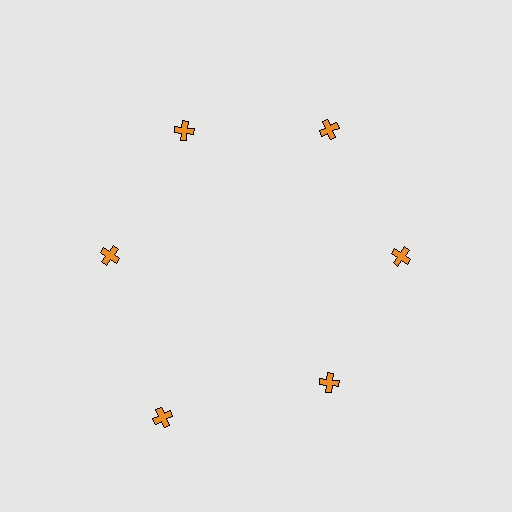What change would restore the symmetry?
The symmetry would be restored by moving it inward, back onto the ring so that all 6 crosses sit at equal angles and equal distance from the center.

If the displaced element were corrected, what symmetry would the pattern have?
It would have 6-fold rotational symmetry — the pattern would map onto itself every 60 degrees.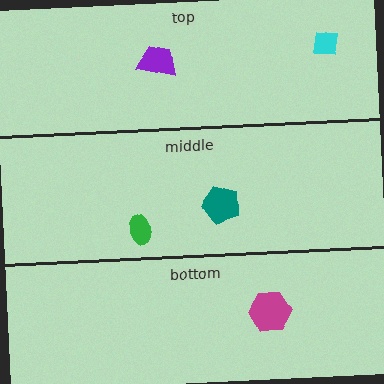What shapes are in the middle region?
The teal pentagon, the green ellipse.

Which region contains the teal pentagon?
The middle region.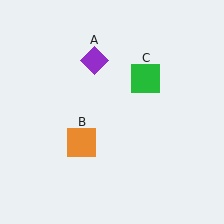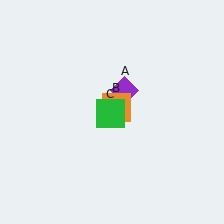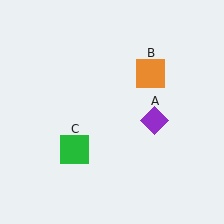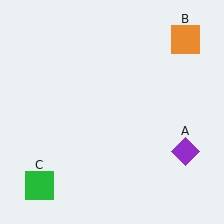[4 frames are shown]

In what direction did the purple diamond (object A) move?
The purple diamond (object A) moved down and to the right.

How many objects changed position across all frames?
3 objects changed position: purple diamond (object A), orange square (object B), green square (object C).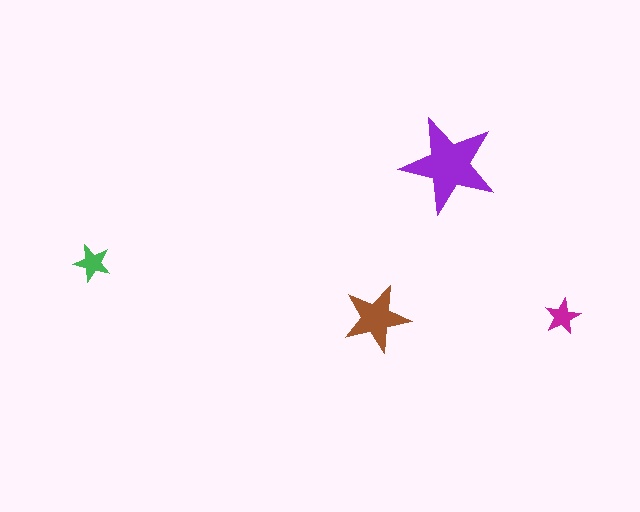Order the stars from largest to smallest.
the purple one, the brown one, the green one, the magenta one.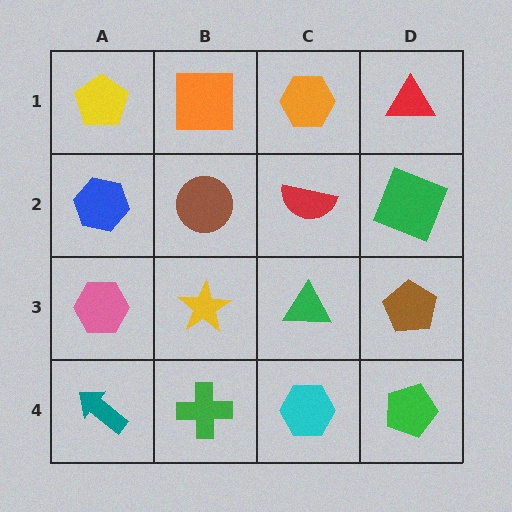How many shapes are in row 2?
4 shapes.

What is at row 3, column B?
A yellow star.